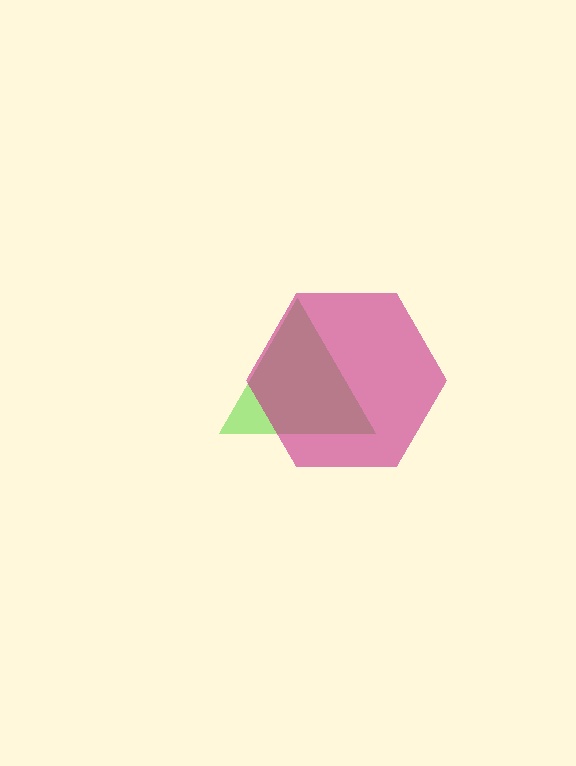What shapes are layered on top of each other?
The layered shapes are: a lime triangle, a magenta hexagon.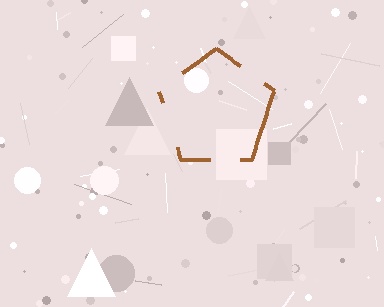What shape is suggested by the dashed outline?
The dashed outline suggests a pentagon.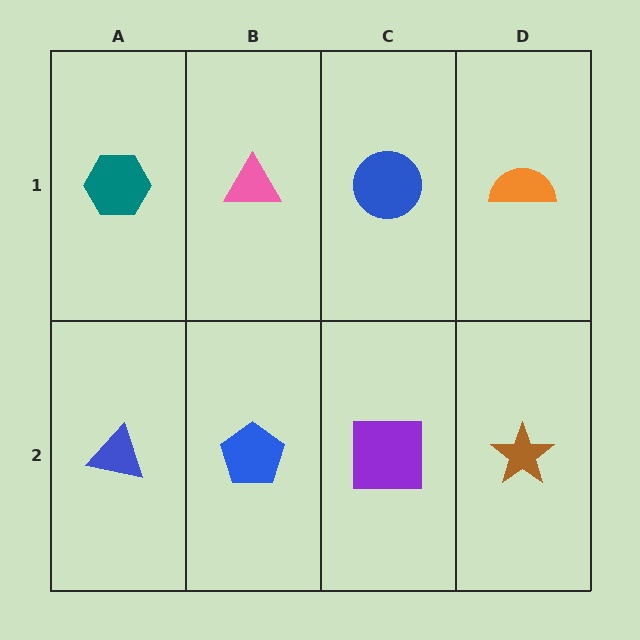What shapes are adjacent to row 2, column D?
An orange semicircle (row 1, column D), a purple square (row 2, column C).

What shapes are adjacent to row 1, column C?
A purple square (row 2, column C), a pink triangle (row 1, column B), an orange semicircle (row 1, column D).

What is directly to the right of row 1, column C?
An orange semicircle.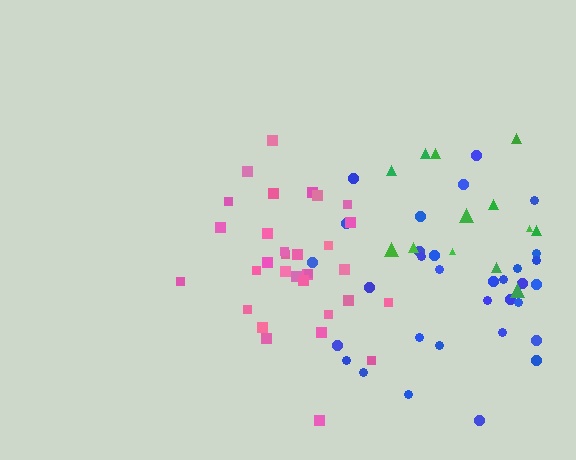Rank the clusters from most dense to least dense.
pink, blue, green.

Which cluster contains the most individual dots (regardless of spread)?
Blue (32).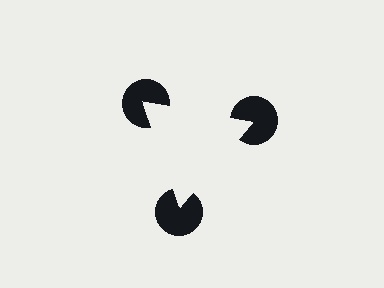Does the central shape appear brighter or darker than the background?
It typically appears slightly brighter than the background, even though no actual brightness change is drawn.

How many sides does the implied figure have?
3 sides.